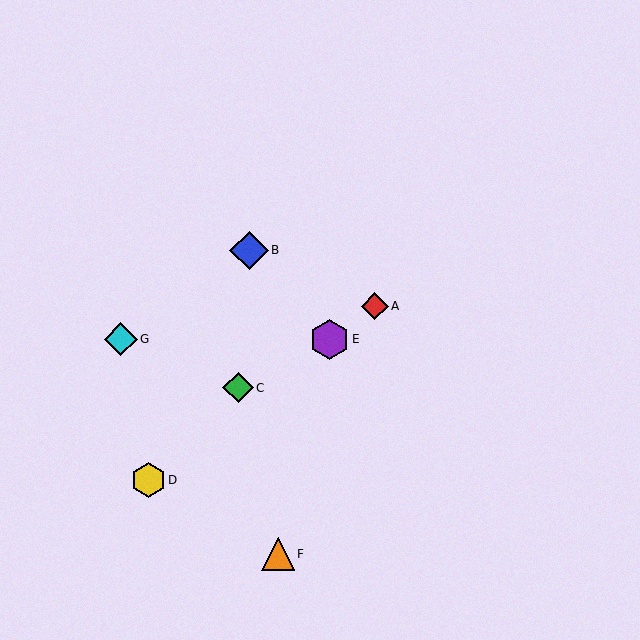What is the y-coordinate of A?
Object A is at y≈306.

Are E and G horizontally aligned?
Yes, both are at y≈339.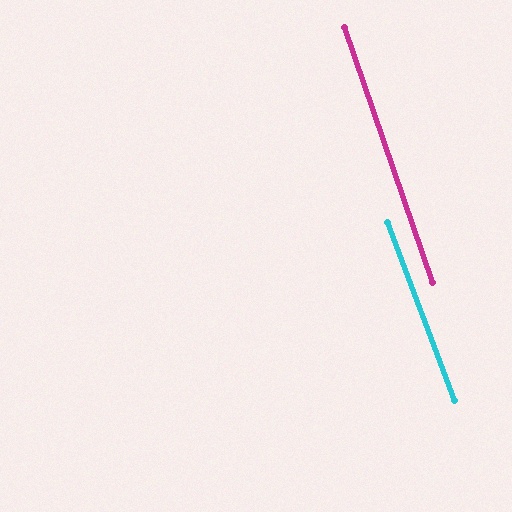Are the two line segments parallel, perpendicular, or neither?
Parallel — their directions differ by only 1.5°.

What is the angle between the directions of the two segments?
Approximately 1 degree.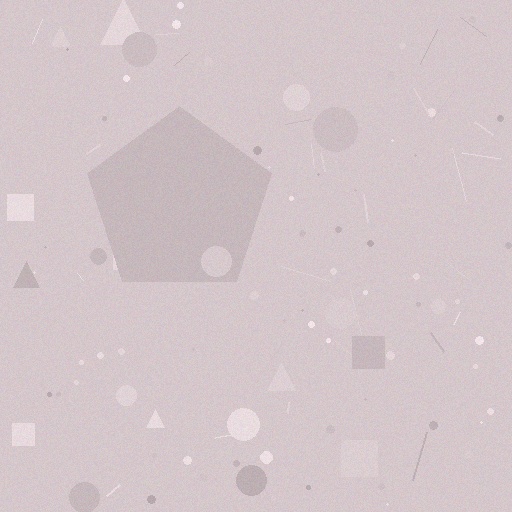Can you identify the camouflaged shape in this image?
The camouflaged shape is a pentagon.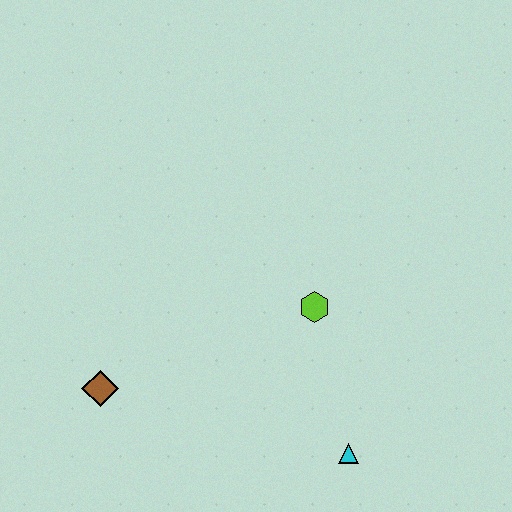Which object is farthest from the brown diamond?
The cyan triangle is farthest from the brown diamond.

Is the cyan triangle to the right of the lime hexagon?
Yes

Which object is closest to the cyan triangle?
The lime hexagon is closest to the cyan triangle.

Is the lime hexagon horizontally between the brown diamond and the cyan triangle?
Yes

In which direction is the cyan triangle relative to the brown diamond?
The cyan triangle is to the right of the brown diamond.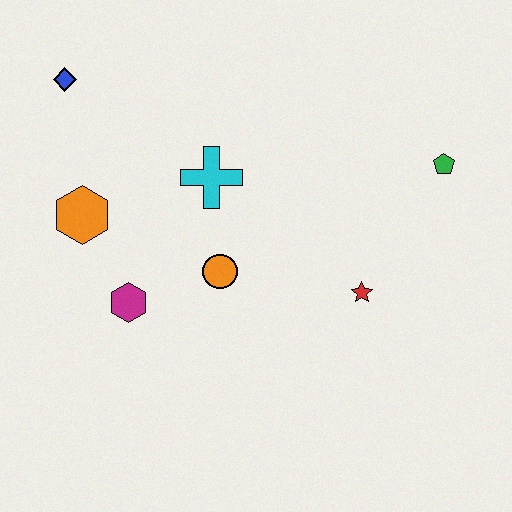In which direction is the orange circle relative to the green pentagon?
The orange circle is to the left of the green pentagon.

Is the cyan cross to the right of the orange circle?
No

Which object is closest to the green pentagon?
The red star is closest to the green pentagon.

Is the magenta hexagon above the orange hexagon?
No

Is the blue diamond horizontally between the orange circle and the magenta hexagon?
No